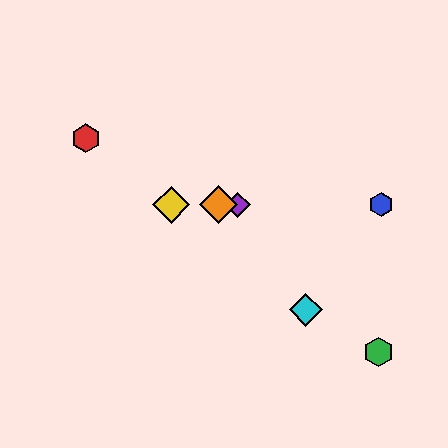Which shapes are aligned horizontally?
The blue hexagon, the yellow diamond, the purple diamond, the orange diamond are aligned horizontally.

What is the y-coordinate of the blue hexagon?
The blue hexagon is at y≈205.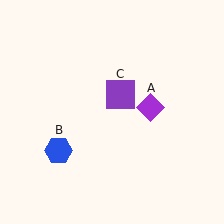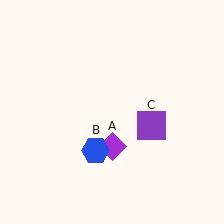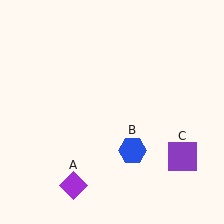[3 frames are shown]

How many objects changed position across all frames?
3 objects changed position: purple diamond (object A), blue hexagon (object B), purple square (object C).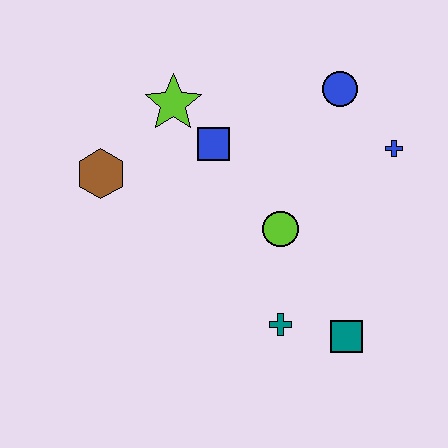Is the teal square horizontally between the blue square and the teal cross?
No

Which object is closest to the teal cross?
The teal square is closest to the teal cross.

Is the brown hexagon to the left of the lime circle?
Yes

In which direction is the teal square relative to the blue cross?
The teal square is below the blue cross.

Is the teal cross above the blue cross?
No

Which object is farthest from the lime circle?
The brown hexagon is farthest from the lime circle.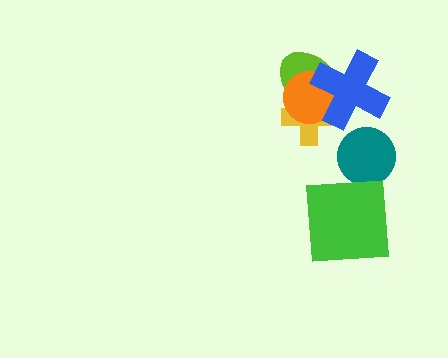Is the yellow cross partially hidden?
Yes, it is partially covered by another shape.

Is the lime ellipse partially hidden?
Yes, it is partially covered by another shape.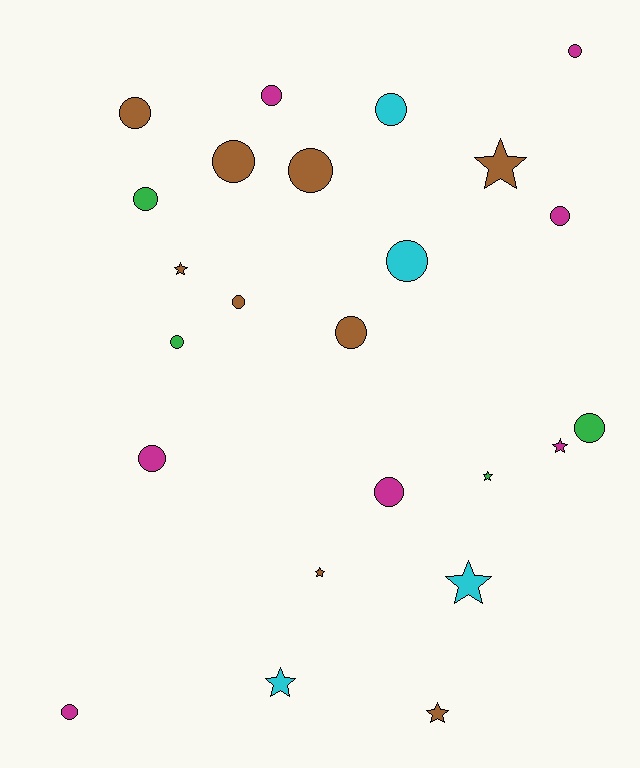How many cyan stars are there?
There are 2 cyan stars.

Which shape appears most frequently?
Circle, with 16 objects.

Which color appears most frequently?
Brown, with 9 objects.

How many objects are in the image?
There are 24 objects.